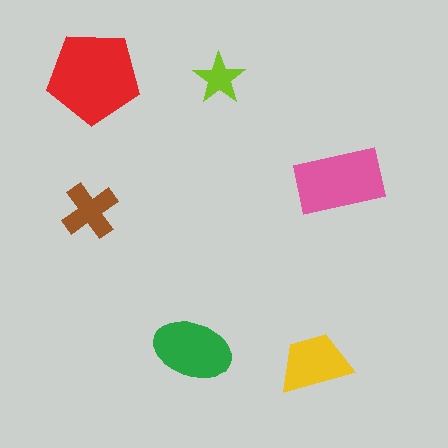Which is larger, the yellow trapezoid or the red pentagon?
The red pentagon.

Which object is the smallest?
The lime star.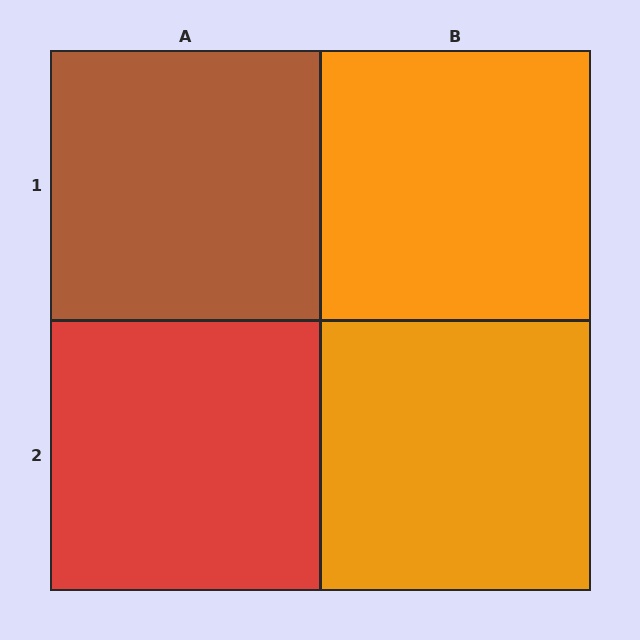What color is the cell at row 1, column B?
Orange.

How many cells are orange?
2 cells are orange.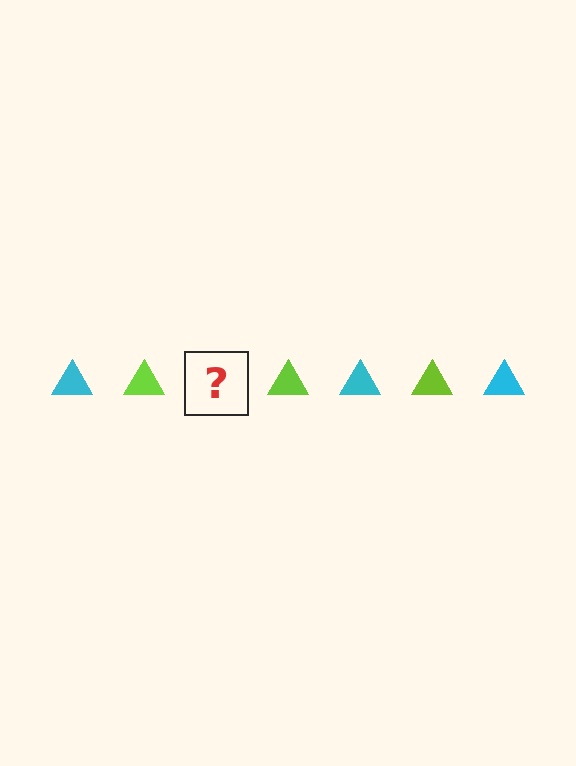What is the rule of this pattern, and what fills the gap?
The rule is that the pattern cycles through cyan, lime triangles. The gap should be filled with a cyan triangle.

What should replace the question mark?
The question mark should be replaced with a cyan triangle.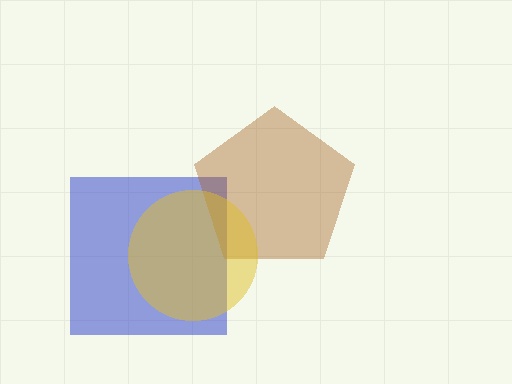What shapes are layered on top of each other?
The layered shapes are: a blue square, a brown pentagon, a yellow circle.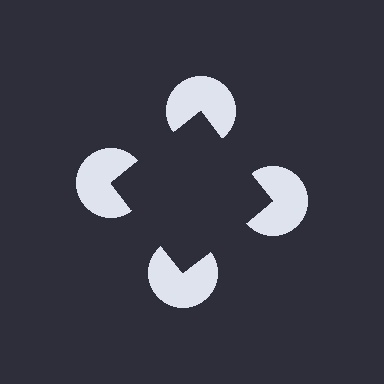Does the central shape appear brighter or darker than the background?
It typically appears slightly darker than the background, even though no actual brightness change is drawn.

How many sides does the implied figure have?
4 sides.